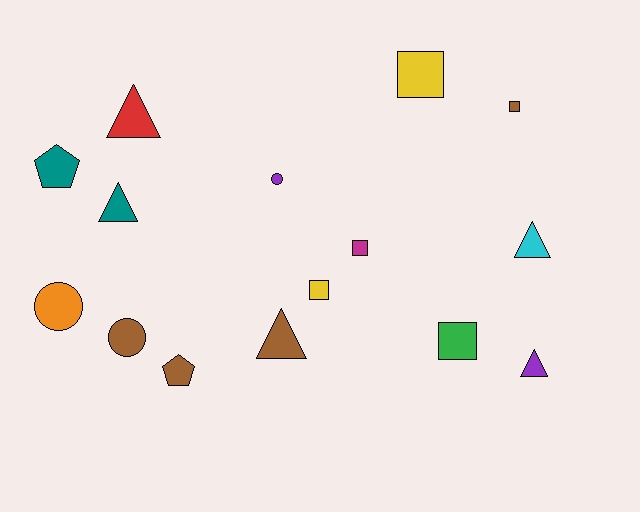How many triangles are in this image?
There are 5 triangles.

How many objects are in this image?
There are 15 objects.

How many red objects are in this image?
There is 1 red object.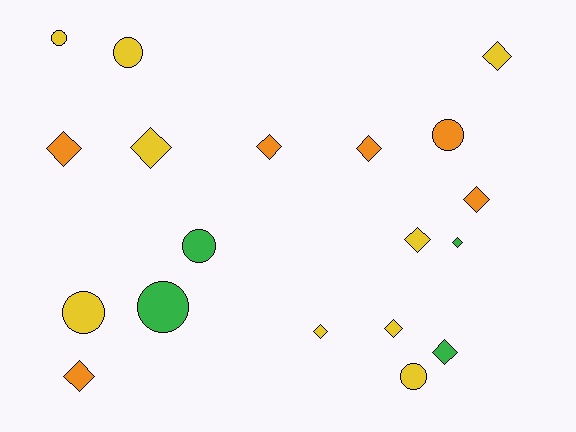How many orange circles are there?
There is 1 orange circle.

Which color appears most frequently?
Yellow, with 9 objects.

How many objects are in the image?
There are 19 objects.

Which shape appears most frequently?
Diamond, with 12 objects.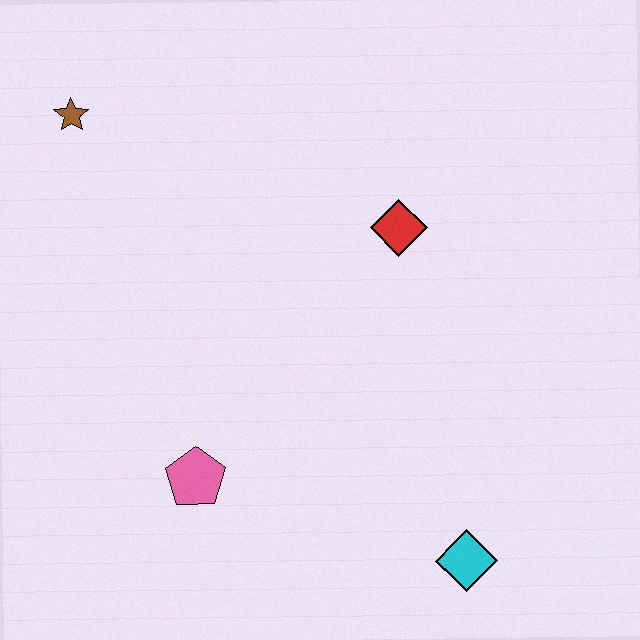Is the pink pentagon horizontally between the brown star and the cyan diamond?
Yes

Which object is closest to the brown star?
The red diamond is closest to the brown star.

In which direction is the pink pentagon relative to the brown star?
The pink pentagon is below the brown star.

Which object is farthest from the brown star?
The cyan diamond is farthest from the brown star.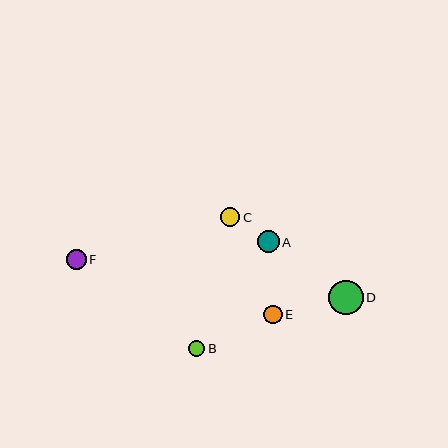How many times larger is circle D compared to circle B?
Circle D is approximately 2.1 times the size of circle B.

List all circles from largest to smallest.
From largest to smallest: D, A, F, C, E, B.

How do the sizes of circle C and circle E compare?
Circle C and circle E are approximately the same size.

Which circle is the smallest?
Circle B is the smallest with a size of approximately 16 pixels.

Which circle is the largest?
Circle D is the largest with a size of approximately 35 pixels.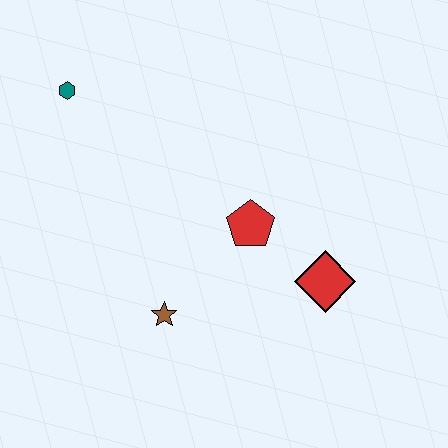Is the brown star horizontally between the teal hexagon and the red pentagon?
Yes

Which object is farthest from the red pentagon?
The teal hexagon is farthest from the red pentagon.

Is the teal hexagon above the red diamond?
Yes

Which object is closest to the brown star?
The red pentagon is closest to the brown star.